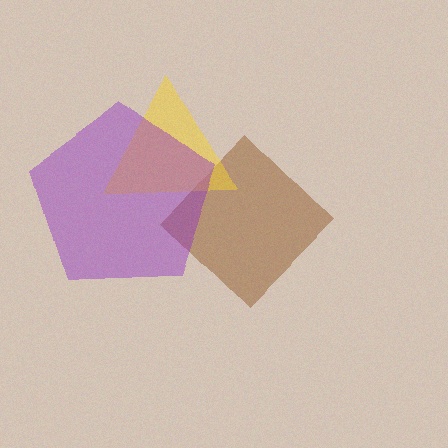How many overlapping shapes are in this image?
There are 3 overlapping shapes in the image.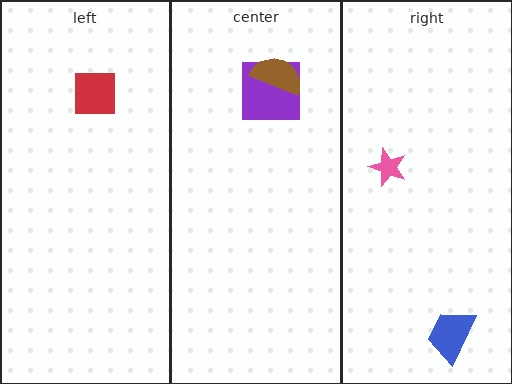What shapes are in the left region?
The red square.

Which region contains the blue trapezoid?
The right region.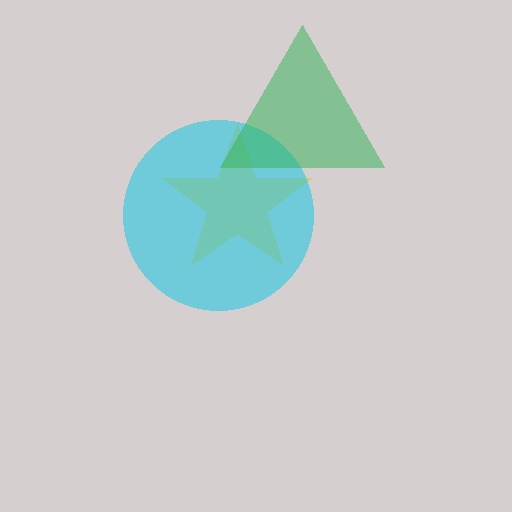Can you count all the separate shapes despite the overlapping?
Yes, there are 3 separate shapes.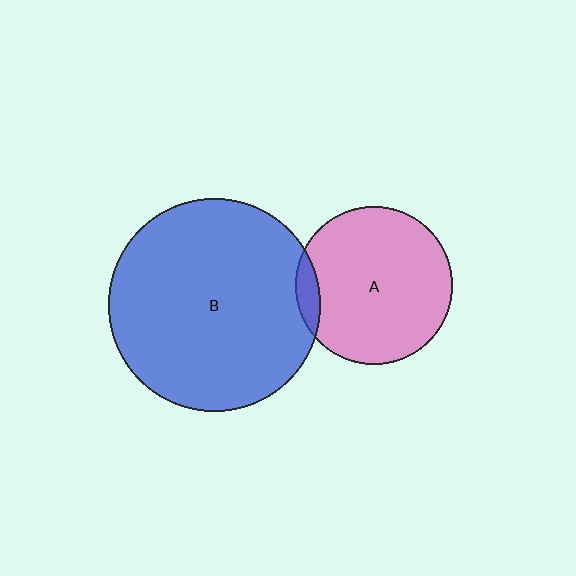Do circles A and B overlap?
Yes.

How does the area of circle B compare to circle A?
Approximately 1.8 times.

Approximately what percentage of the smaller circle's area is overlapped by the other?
Approximately 10%.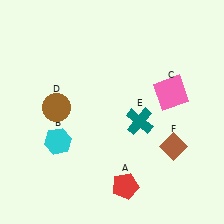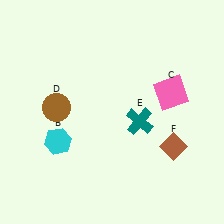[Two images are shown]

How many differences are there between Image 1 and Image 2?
There is 1 difference between the two images.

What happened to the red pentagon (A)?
The red pentagon (A) was removed in Image 2. It was in the bottom-right area of Image 1.